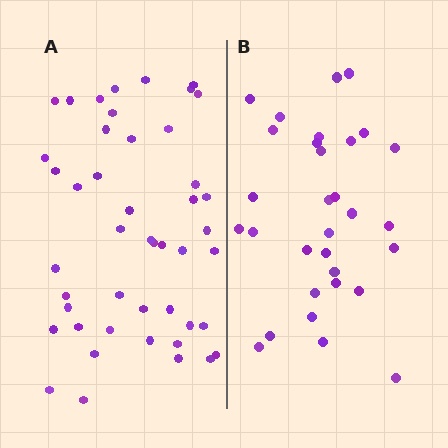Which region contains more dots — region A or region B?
Region A (the left region) has more dots.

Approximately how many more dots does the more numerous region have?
Region A has approximately 15 more dots than region B.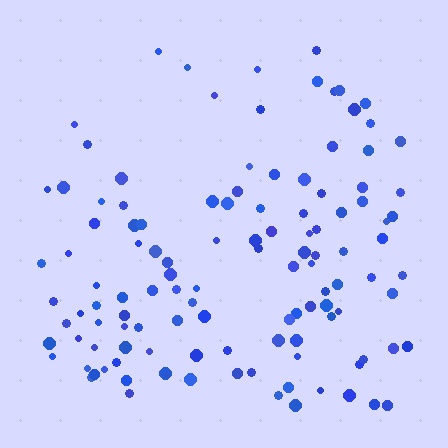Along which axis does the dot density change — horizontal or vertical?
Vertical.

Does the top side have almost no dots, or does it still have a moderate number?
Still a moderate number, just noticeably fewer than the bottom.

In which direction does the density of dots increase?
From top to bottom, with the bottom side densest.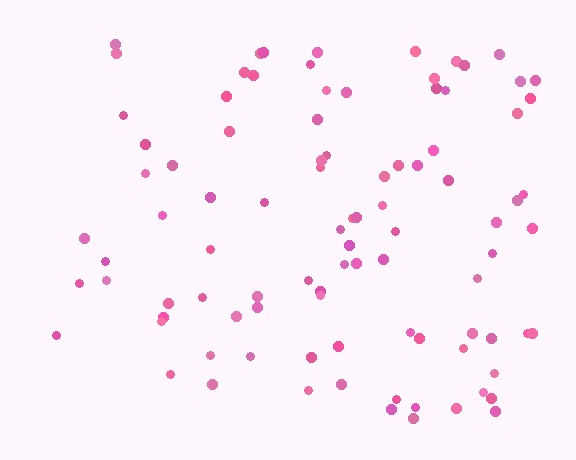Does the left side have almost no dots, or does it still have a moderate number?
Still a moderate number, just noticeably fewer than the right.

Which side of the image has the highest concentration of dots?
The right.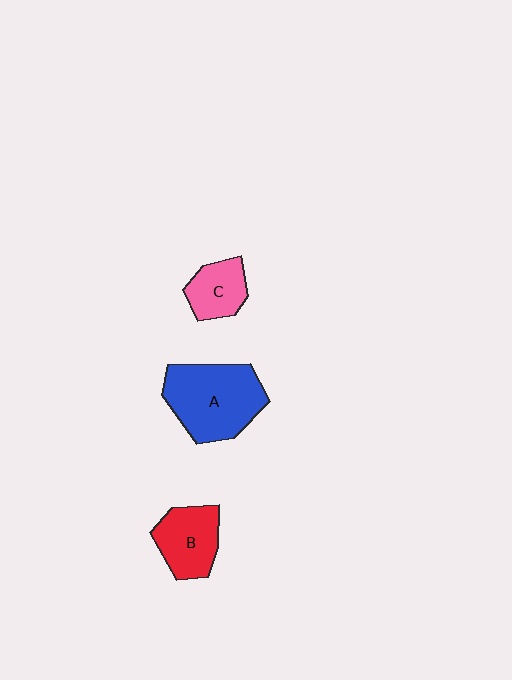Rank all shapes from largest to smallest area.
From largest to smallest: A (blue), B (red), C (pink).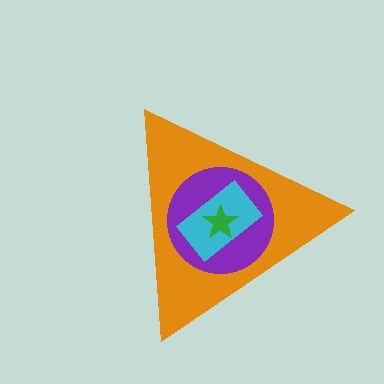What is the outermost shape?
The orange triangle.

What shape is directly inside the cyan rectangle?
The green star.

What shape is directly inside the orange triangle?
The purple circle.